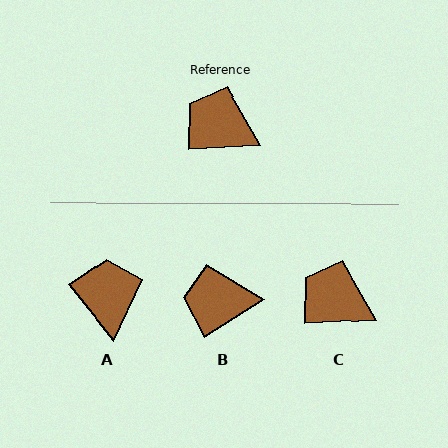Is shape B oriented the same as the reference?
No, it is off by about 29 degrees.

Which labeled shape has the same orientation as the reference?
C.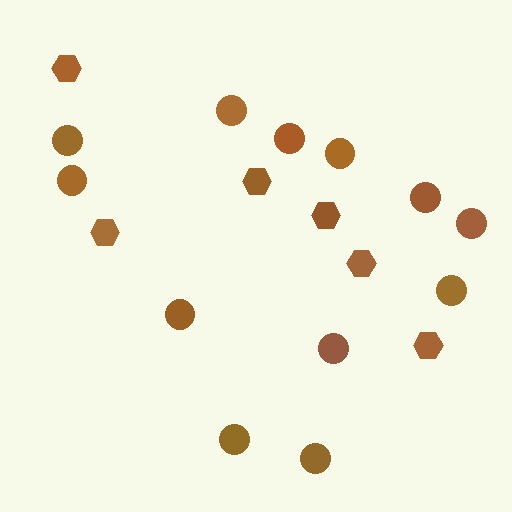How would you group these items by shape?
There are 2 groups: one group of hexagons (6) and one group of circles (12).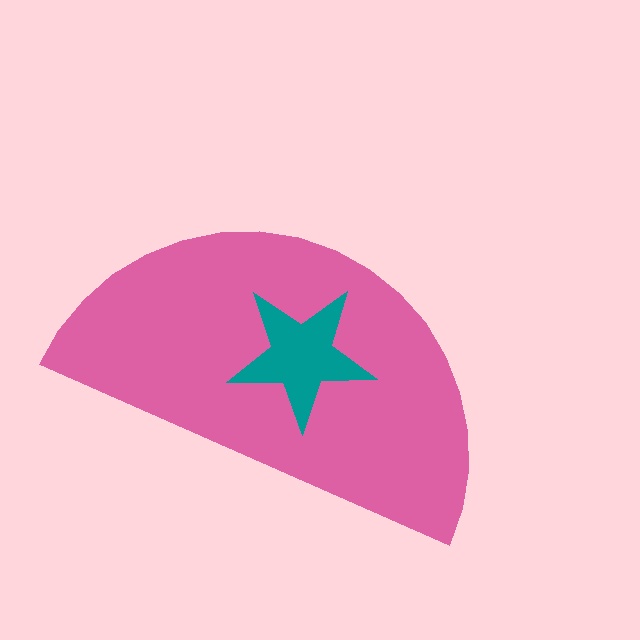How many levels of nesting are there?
2.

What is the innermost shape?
The teal star.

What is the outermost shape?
The pink semicircle.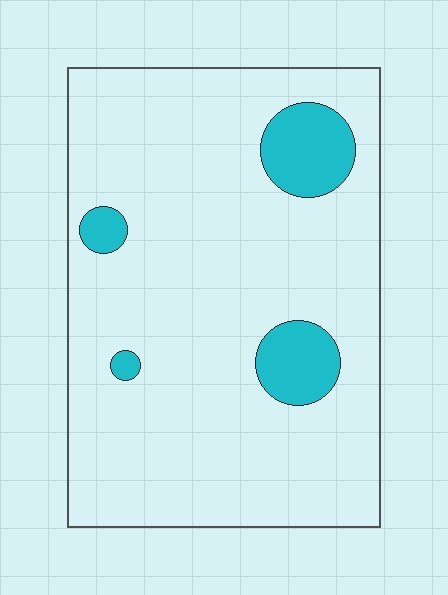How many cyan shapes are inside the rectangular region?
4.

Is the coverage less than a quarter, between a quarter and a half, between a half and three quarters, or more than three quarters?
Less than a quarter.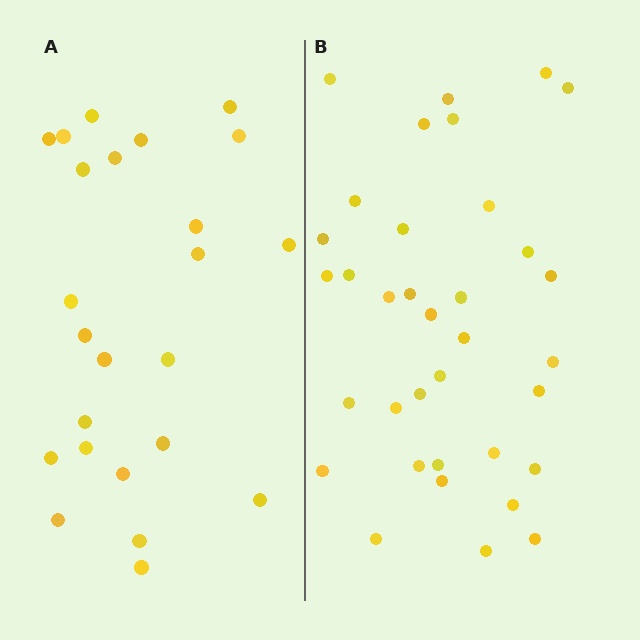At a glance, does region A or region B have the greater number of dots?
Region B (the right region) has more dots.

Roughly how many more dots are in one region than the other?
Region B has roughly 12 or so more dots than region A.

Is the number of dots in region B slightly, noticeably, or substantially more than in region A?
Region B has substantially more. The ratio is roughly 1.5 to 1.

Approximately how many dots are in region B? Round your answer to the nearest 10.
About 40 dots. (The exact count is 35, which rounds to 40.)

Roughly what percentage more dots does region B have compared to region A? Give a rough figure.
About 45% more.